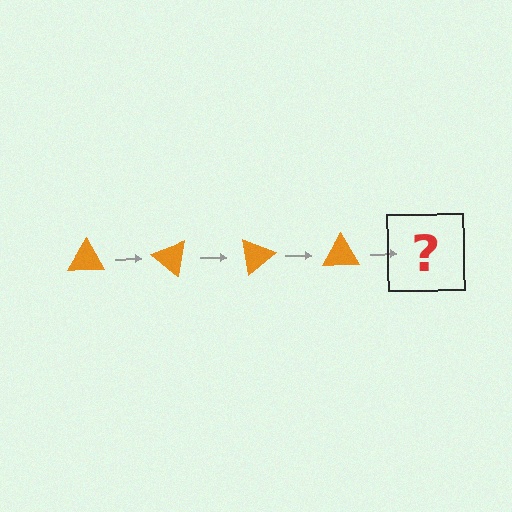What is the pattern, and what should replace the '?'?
The pattern is that the triangle rotates 40 degrees each step. The '?' should be an orange triangle rotated 160 degrees.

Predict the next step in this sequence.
The next step is an orange triangle rotated 160 degrees.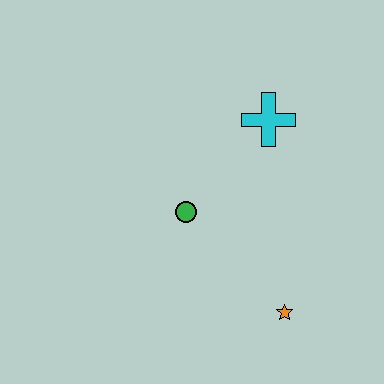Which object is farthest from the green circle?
The orange star is farthest from the green circle.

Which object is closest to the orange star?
The green circle is closest to the orange star.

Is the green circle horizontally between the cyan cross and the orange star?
No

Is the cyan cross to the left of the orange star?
Yes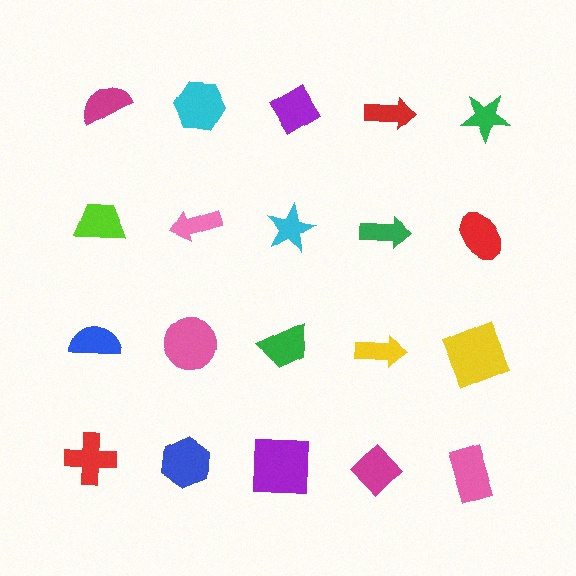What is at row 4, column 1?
A red cross.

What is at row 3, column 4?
A yellow arrow.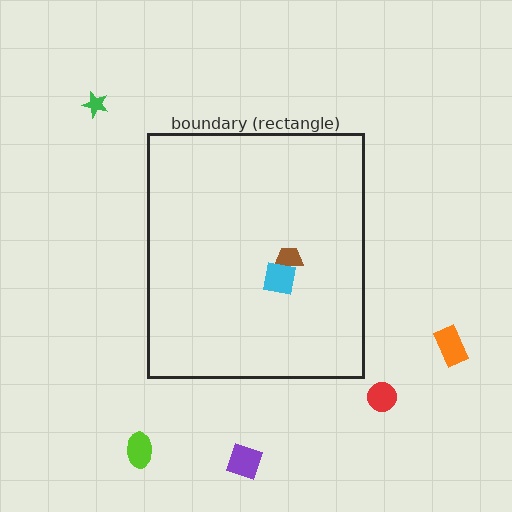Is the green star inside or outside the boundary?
Outside.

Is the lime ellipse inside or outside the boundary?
Outside.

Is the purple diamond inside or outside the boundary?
Outside.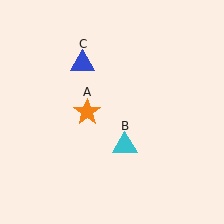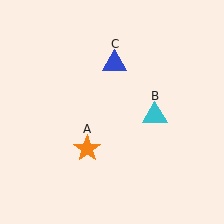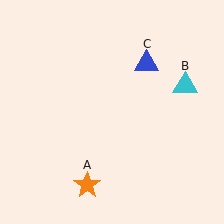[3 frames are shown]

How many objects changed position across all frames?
3 objects changed position: orange star (object A), cyan triangle (object B), blue triangle (object C).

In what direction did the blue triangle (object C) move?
The blue triangle (object C) moved right.